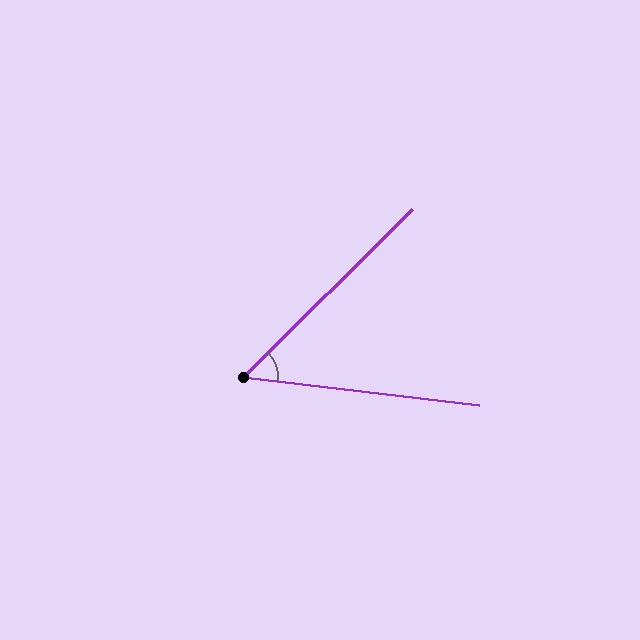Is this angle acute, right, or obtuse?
It is acute.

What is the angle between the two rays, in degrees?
Approximately 52 degrees.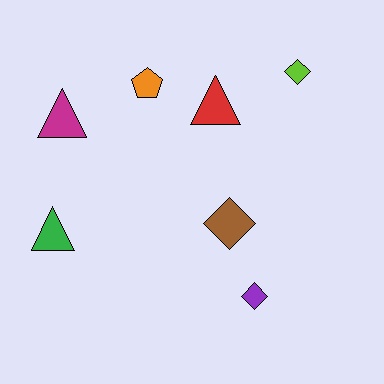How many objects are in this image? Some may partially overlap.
There are 7 objects.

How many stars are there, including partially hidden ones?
There are no stars.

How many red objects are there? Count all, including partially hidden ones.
There is 1 red object.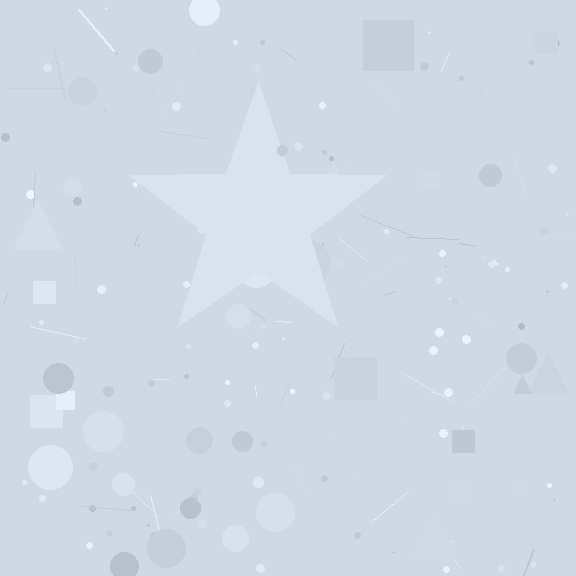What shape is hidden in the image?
A star is hidden in the image.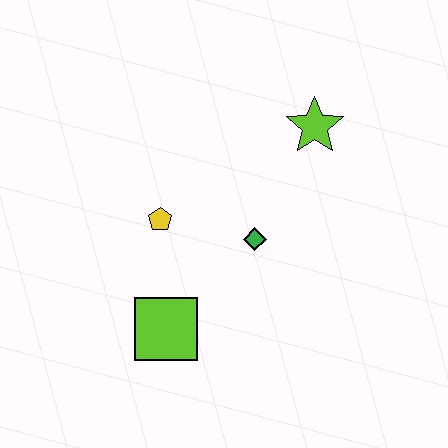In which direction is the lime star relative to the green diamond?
The lime star is above the green diamond.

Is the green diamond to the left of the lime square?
No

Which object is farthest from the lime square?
The lime star is farthest from the lime square.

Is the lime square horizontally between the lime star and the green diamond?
No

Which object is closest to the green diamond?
The yellow pentagon is closest to the green diamond.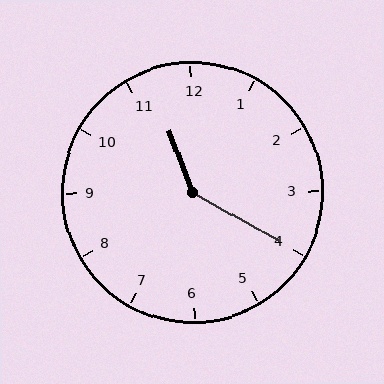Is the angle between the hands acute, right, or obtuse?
It is obtuse.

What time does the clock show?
11:20.